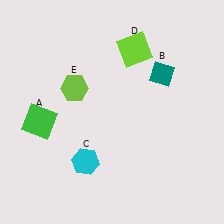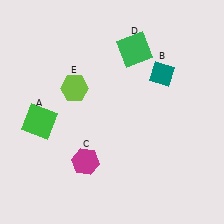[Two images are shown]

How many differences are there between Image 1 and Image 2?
There are 2 differences between the two images.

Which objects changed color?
C changed from cyan to magenta. D changed from lime to green.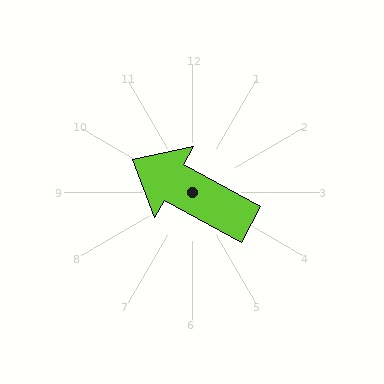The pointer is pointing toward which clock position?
Roughly 10 o'clock.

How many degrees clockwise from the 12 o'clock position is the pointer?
Approximately 299 degrees.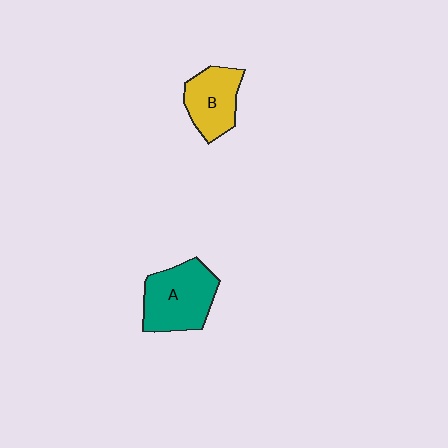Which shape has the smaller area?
Shape B (yellow).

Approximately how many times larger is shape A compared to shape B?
Approximately 1.3 times.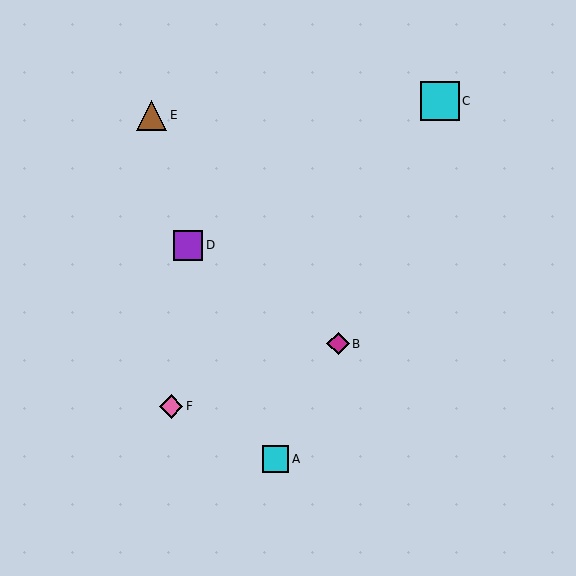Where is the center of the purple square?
The center of the purple square is at (188, 245).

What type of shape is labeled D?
Shape D is a purple square.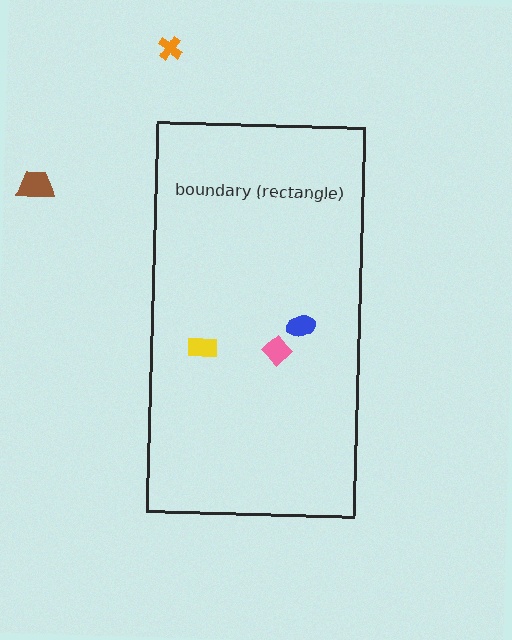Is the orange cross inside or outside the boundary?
Outside.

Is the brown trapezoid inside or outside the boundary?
Outside.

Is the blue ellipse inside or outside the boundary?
Inside.